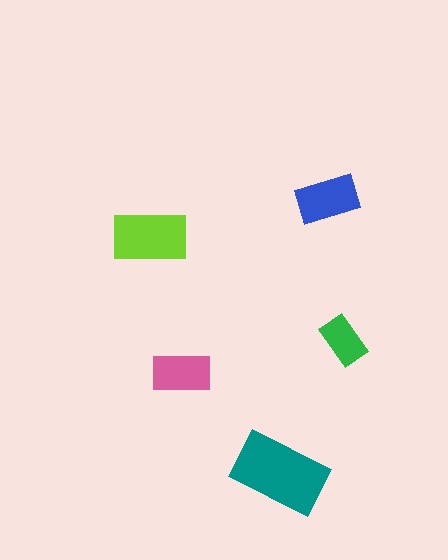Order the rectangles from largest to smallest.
the teal one, the lime one, the blue one, the pink one, the green one.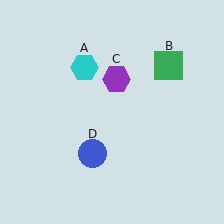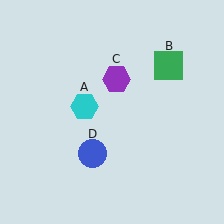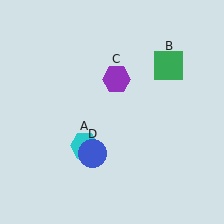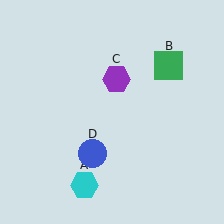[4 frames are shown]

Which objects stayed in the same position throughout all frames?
Green square (object B) and purple hexagon (object C) and blue circle (object D) remained stationary.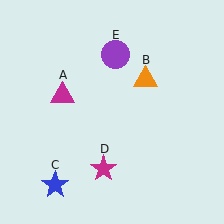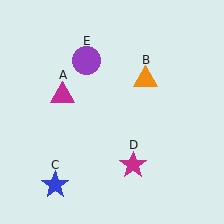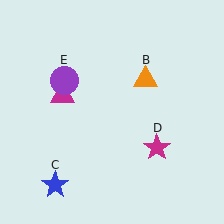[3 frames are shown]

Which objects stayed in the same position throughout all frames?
Magenta triangle (object A) and orange triangle (object B) and blue star (object C) remained stationary.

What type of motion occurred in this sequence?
The magenta star (object D), purple circle (object E) rotated counterclockwise around the center of the scene.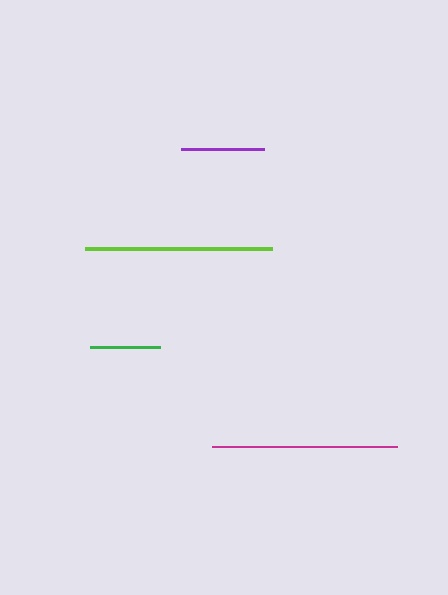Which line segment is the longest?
The lime line is the longest at approximately 187 pixels.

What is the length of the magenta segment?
The magenta segment is approximately 185 pixels long.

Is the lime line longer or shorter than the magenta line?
The lime line is longer than the magenta line.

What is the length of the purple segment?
The purple segment is approximately 84 pixels long.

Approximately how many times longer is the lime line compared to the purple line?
The lime line is approximately 2.2 times the length of the purple line.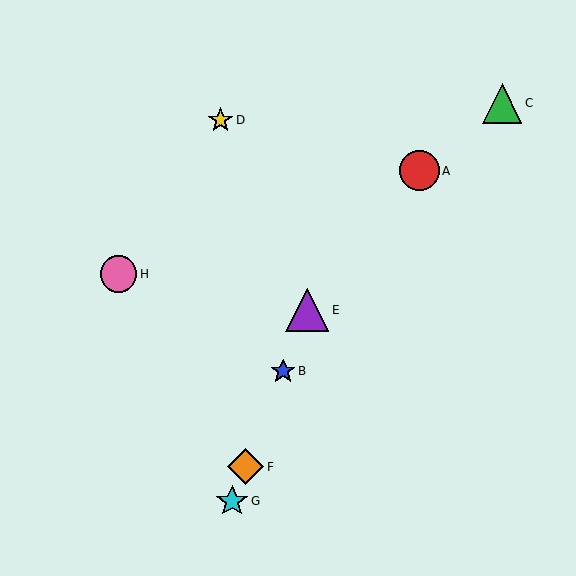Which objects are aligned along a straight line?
Objects B, E, F, G are aligned along a straight line.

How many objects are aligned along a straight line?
4 objects (B, E, F, G) are aligned along a straight line.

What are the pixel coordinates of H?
Object H is at (118, 274).